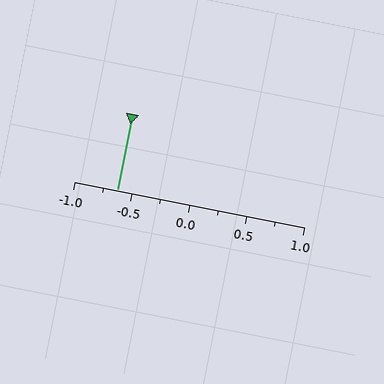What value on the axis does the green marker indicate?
The marker indicates approximately -0.62.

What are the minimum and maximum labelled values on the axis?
The axis runs from -1.0 to 1.0.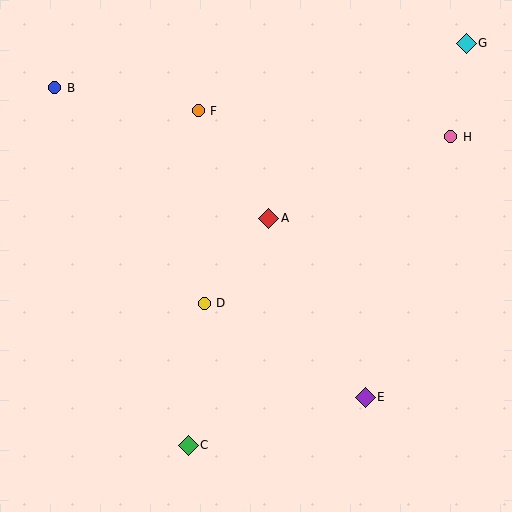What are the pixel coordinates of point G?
Point G is at (466, 43).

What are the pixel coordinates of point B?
Point B is at (55, 88).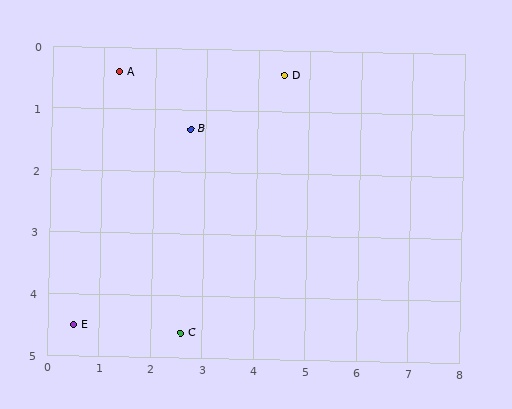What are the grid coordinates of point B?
Point B is at approximately (2.7, 1.3).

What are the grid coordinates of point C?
Point C is at approximately (2.6, 4.6).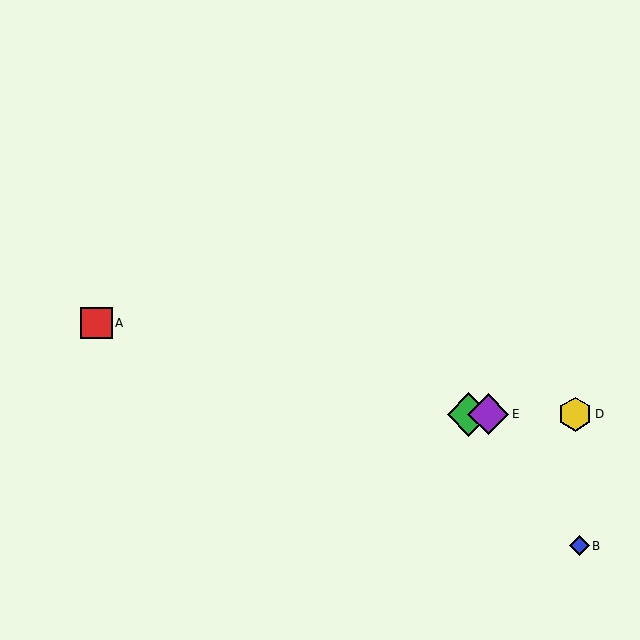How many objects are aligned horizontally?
3 objects (C, D, E) are aligned horizontally.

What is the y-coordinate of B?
Object B is at y≈546.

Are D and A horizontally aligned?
No, D is at y≈414 and A is at y≈323.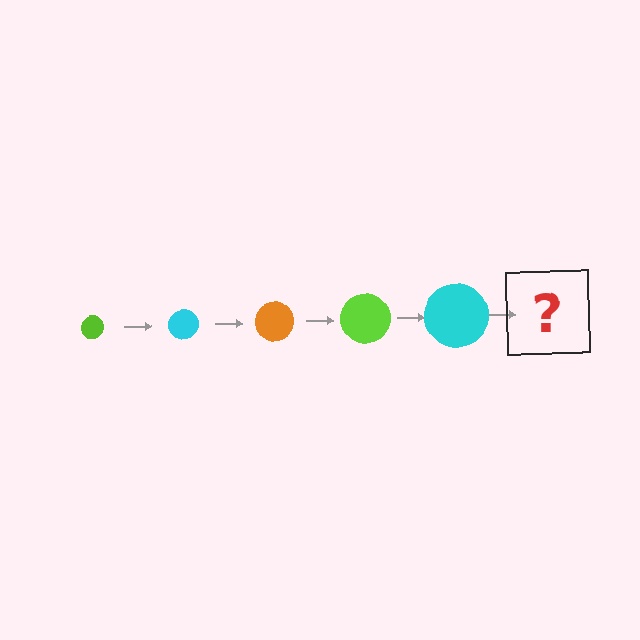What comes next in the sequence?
The next element should be an orange circle, larger than the previous one.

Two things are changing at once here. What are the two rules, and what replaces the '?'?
The two rules are that the circle grows larger each step and the color cycles through lime, cyan, and orange. The '?' should be an orange circle, larger than the previous one.